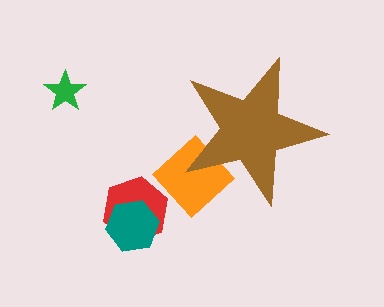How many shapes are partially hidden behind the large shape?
1 shape is partially hidden.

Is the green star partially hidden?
No, the green star is fully visible.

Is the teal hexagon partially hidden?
No, the teal hexagon is fully visible.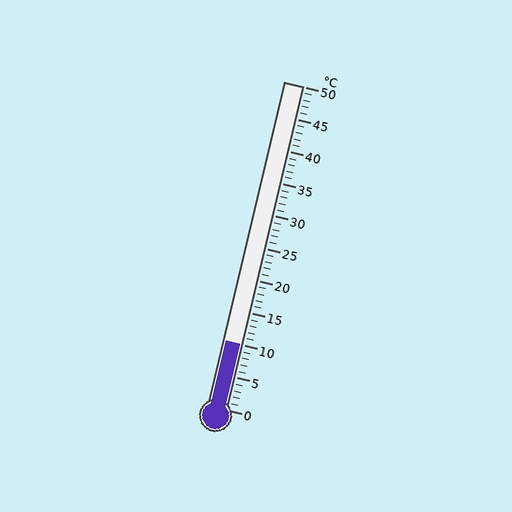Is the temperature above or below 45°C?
The temperature is below 45°C.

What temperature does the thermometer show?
The thermometer shows approximately 10°C.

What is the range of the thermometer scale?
The thermometer scale ranges from 0°C to 50°C.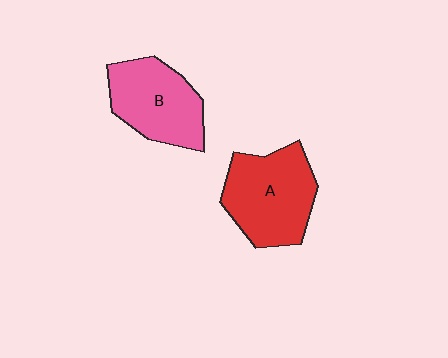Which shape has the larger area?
Shape A (red).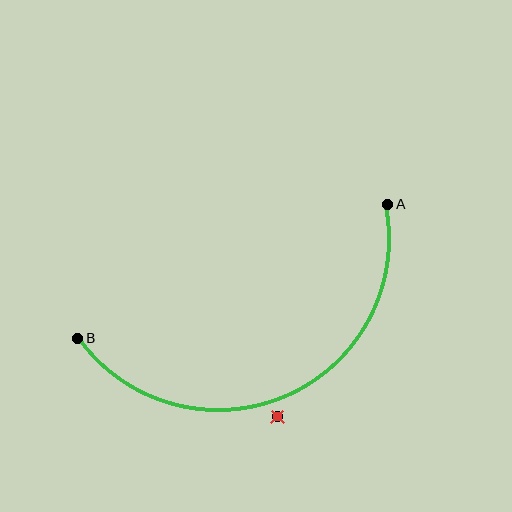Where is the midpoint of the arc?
The arc midpoint is the point on the curve farthest from the straight line joining A and B. It sits below that line.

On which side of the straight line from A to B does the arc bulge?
The arc bulges below the straight line connecting A and B.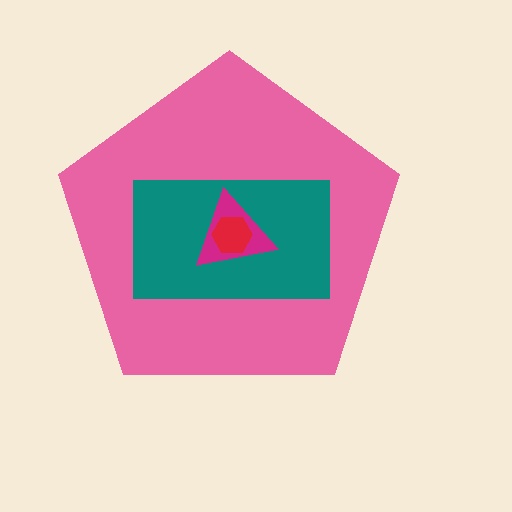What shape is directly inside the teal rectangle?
The magenta triangle.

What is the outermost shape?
The pink pentagon.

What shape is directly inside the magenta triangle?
The red hexagon.